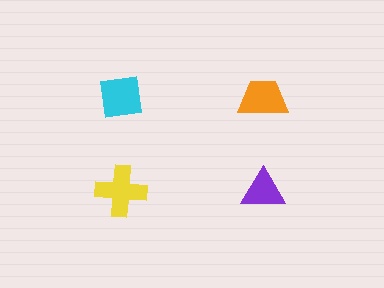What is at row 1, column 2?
An orange trapezoid.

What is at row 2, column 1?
A yellow cross.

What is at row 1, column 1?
A cyan square.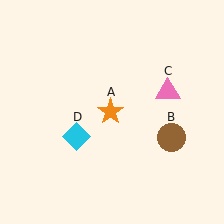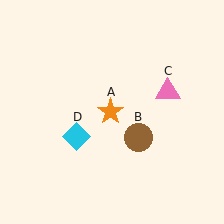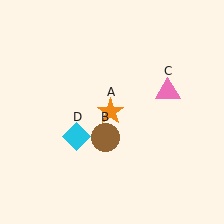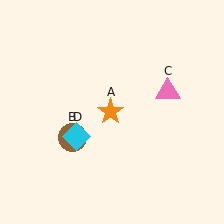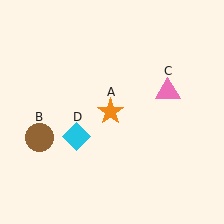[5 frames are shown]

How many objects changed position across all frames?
1 object changed position: brown circle (object B).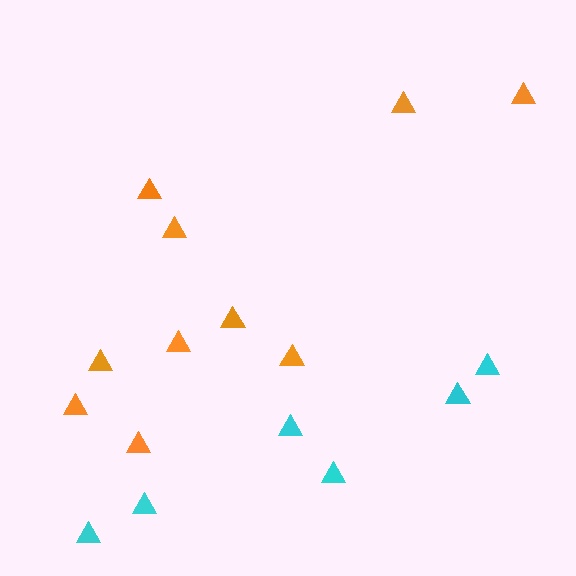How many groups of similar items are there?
There are 2 groups: one group of orange triangles (10) and one group of cyan triangles (6).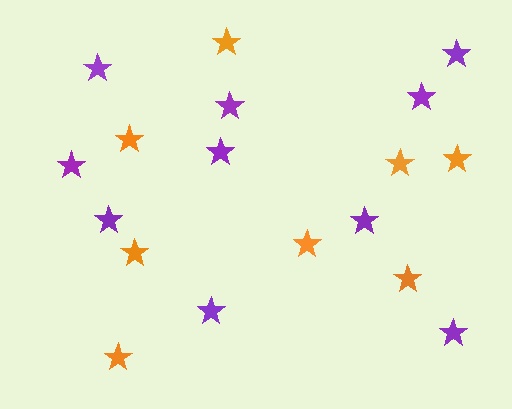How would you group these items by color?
There are 2 groups: one group of purple stars (10) and one group of orange stars (8).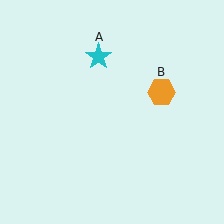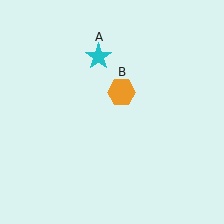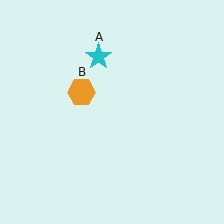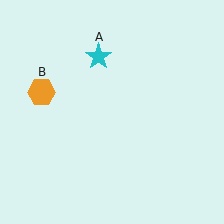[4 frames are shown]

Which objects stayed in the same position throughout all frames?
Cyan star (object A) remained stationary.